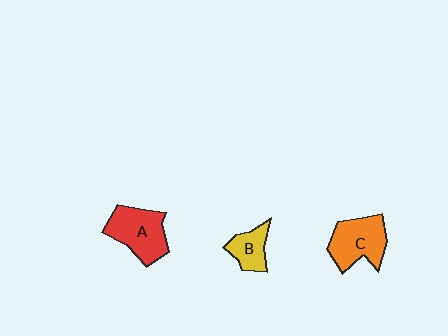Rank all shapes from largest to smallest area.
From largest to smallest: A (red), C (orange), B (yellow).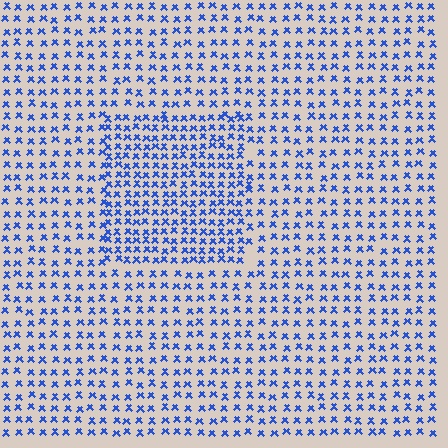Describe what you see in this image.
The image contains small blue elements arranged at two different densities. A rectangle-shaped region is visible where the elements are more densely packed than the surrounding area.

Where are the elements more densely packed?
The elements are more densely packed inside the rectangle boundary.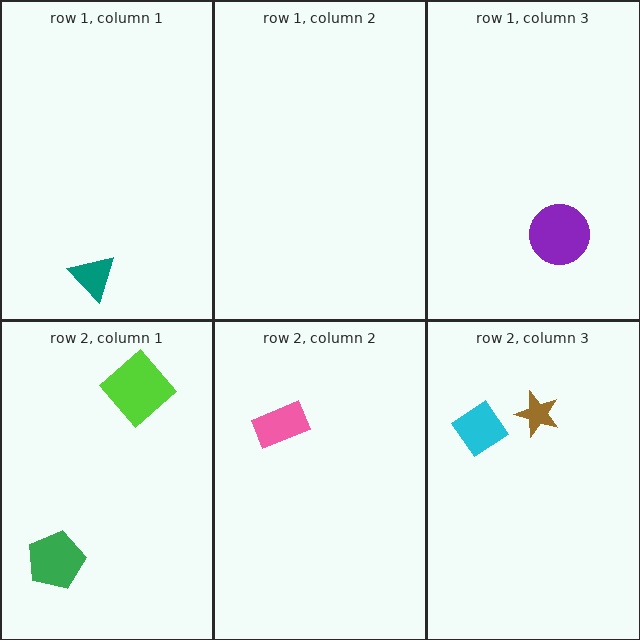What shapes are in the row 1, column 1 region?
The teal triangle.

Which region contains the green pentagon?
The row 2, column 1 region.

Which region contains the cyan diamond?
The row 2, column 3 region.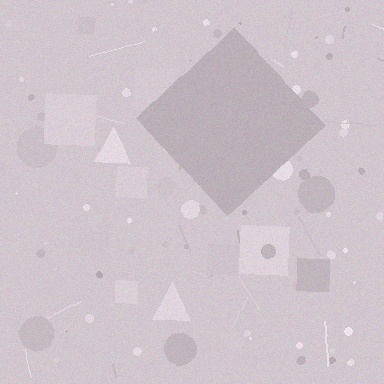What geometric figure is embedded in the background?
A diamond is embedded in the background.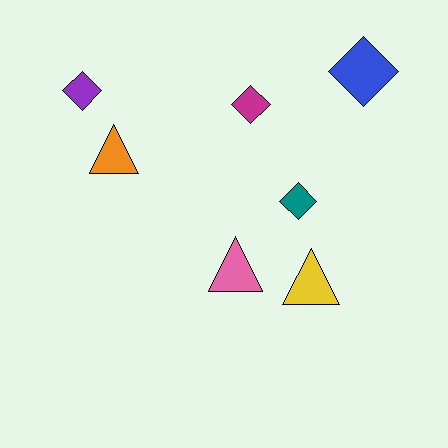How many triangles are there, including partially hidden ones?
There are 3 triangles.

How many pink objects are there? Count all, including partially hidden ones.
There is 1 pink object.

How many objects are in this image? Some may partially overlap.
There are 7 objects.